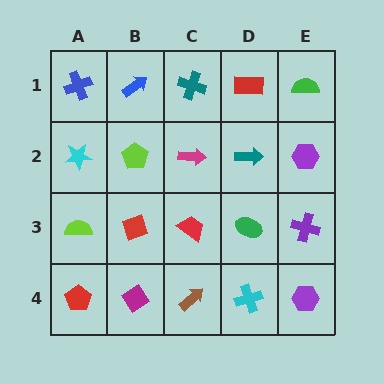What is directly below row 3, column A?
A red pentagon.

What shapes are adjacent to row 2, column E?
A green semicircle (row 1, column E), a purple cross (row 3, column E), a teal arrow (row 2, column D).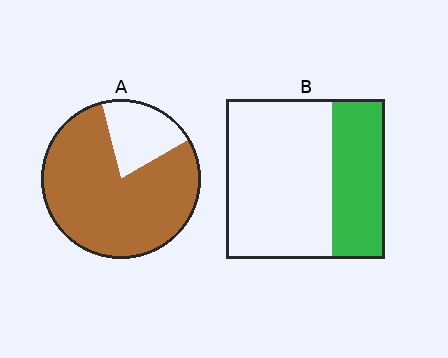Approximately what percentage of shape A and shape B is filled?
A is approximately 80% and B is approximately 35%.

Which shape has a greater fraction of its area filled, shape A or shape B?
Shape A.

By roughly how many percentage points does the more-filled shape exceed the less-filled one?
By roughly 45 percentage points (A over B).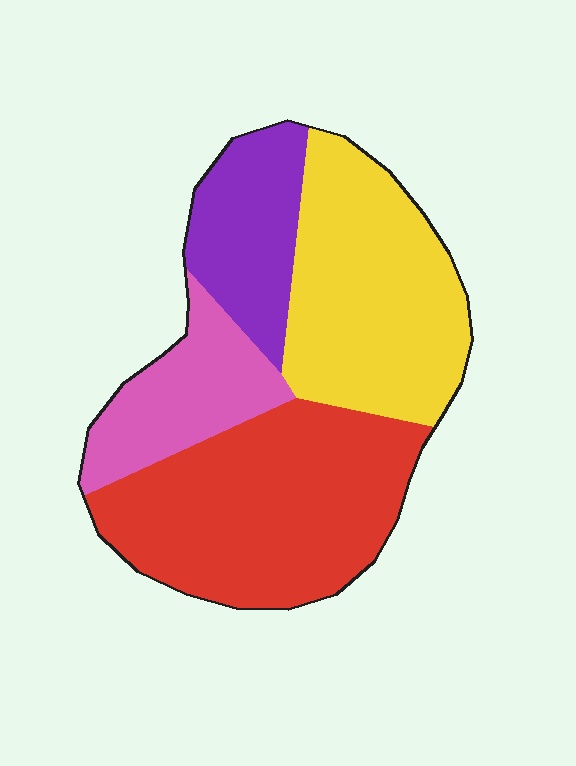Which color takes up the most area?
Red, at roughly 40%.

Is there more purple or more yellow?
Yellow.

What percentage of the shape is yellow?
Yellow covers around 30% of the shape.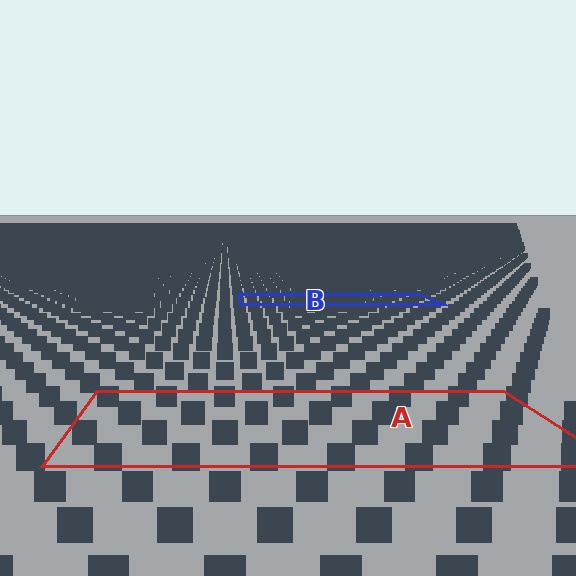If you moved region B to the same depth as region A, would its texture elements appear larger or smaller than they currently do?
They would appear larger. At a closer depth, the same texture elements are projected at a bigger on-screen size.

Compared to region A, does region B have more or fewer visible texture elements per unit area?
Region B has more texture elements per unit area — they are packed more densely because it is farther away.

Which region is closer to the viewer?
Region A is closer. The texture elements there are larger and more spread out.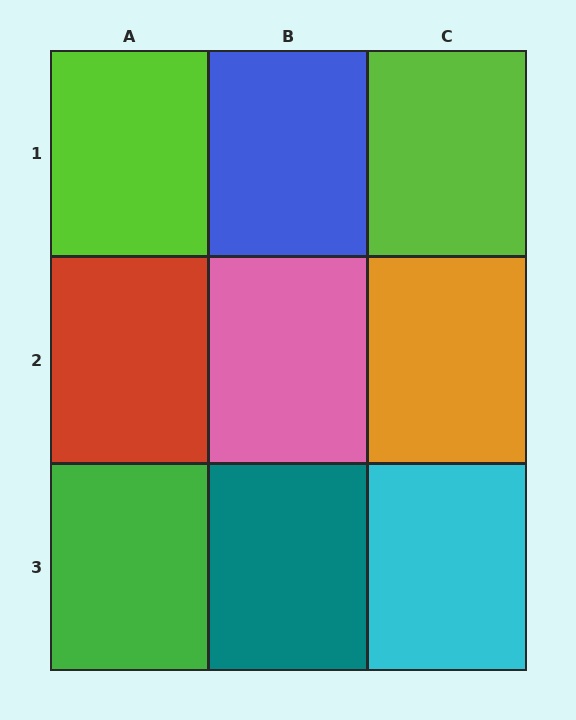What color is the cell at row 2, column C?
Orange.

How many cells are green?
1 cell is green.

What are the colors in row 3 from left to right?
Green, teal, cyan.